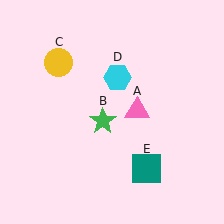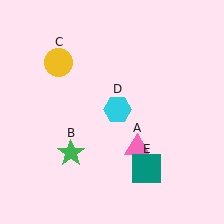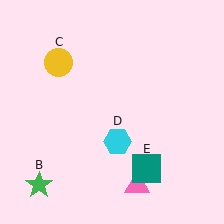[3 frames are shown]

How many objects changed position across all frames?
3 objects changed position: pink triangle (object A), green star (object B), cyan hexagon (object D).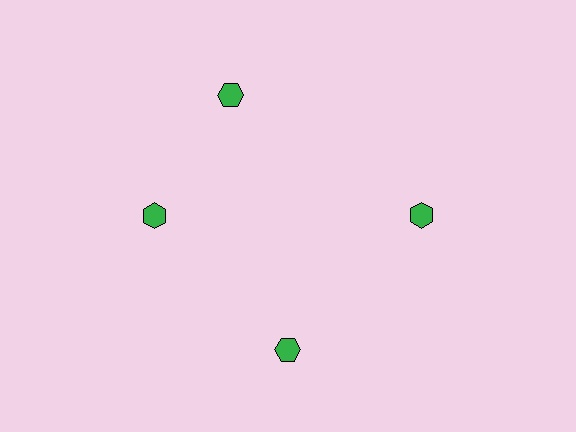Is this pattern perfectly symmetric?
No. The 4 green hexagons are arranged in a ring, but one element near the 12 o'clock position is rotated out of alignment along the ring, breaking the 4-fold rotational symmetry.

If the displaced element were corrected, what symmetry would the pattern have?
It would have 4-fold rotational symmetry — the pattern would map onto itself every 90 degrees.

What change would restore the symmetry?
The symmetry would be restored by rotating it back into even spacing with its neighbors so that all 4 hexagons sit at equal angles and equal distance from the center.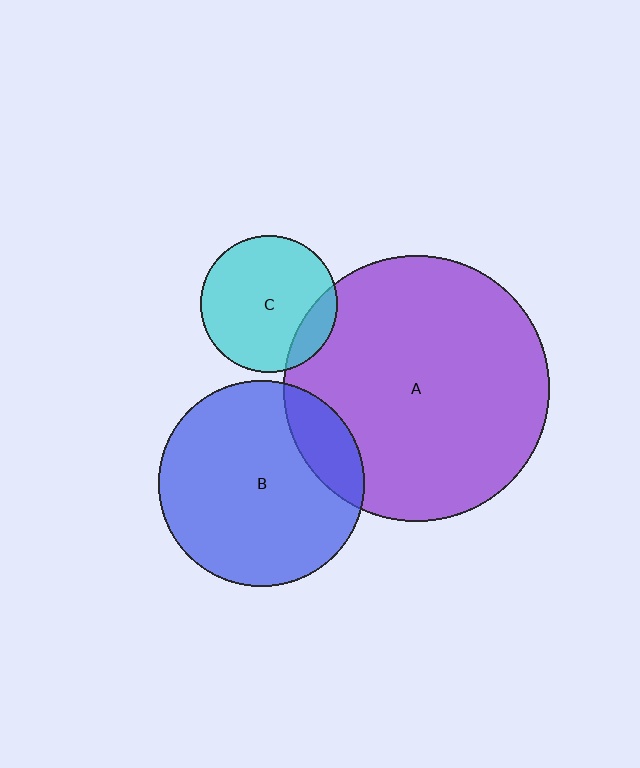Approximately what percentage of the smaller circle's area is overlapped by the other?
Approximately 15%.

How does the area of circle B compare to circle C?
Approximately 2.3 times.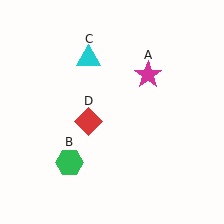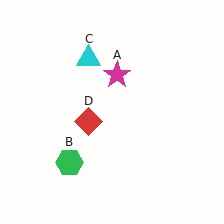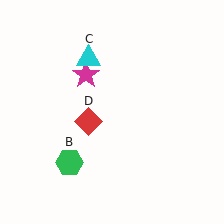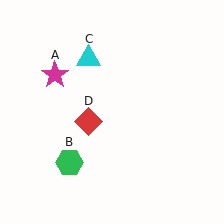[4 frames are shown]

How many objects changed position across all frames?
1 object changed position: magenta star (object A).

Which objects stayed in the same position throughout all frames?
Green hexagon (object B) and cyan triangle (object C) and red diamond (object D) remained stationary.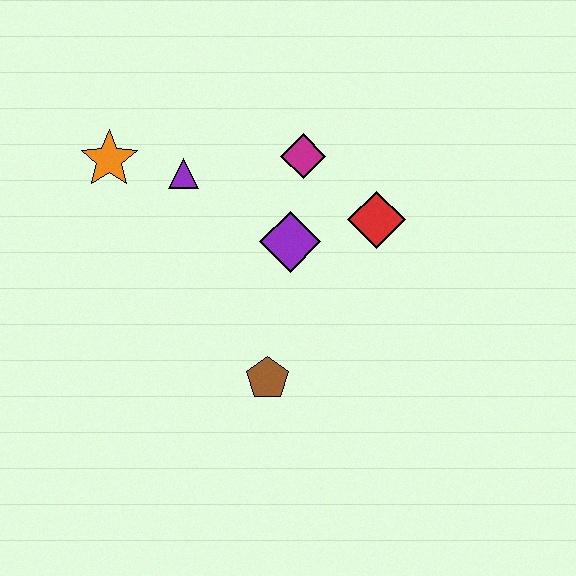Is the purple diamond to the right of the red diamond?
No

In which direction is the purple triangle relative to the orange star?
The purple triangle is to the right of the orange star.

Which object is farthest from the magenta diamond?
The brown pentagon is farthest from the magenta diamond.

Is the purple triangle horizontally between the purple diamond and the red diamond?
No